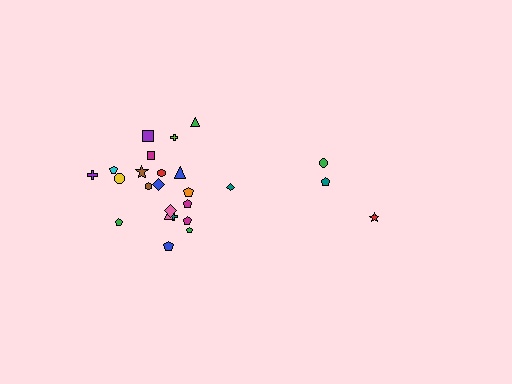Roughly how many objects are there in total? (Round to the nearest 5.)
Roughly 25 objects in total.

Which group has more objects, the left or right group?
The left group.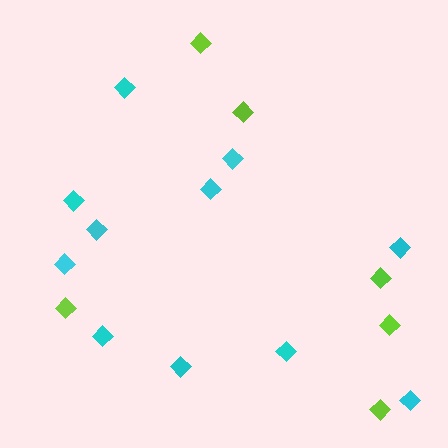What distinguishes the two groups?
There are 2 groups: one group of lime diamonds (6) and one group of cyan diamonds (11).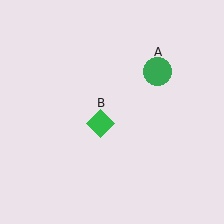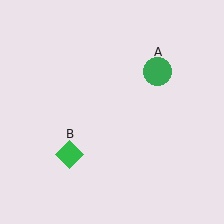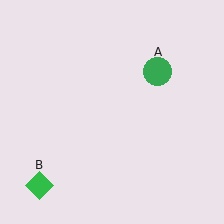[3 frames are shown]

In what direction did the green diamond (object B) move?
The green diamond (object B) moved down and to the left.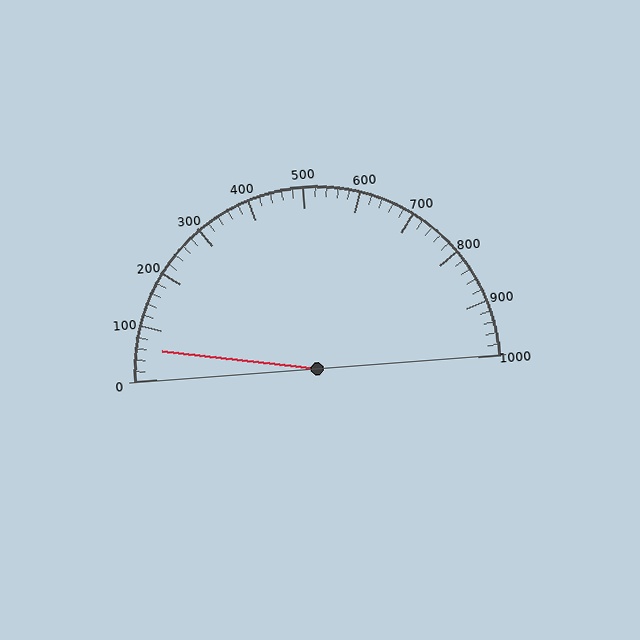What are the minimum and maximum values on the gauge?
The gauge ranges from 0 to 1000.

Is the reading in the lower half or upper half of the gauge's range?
The reading is in the lower half of the range (0 to 1000).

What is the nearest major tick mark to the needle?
The nearest major tick mark is 100.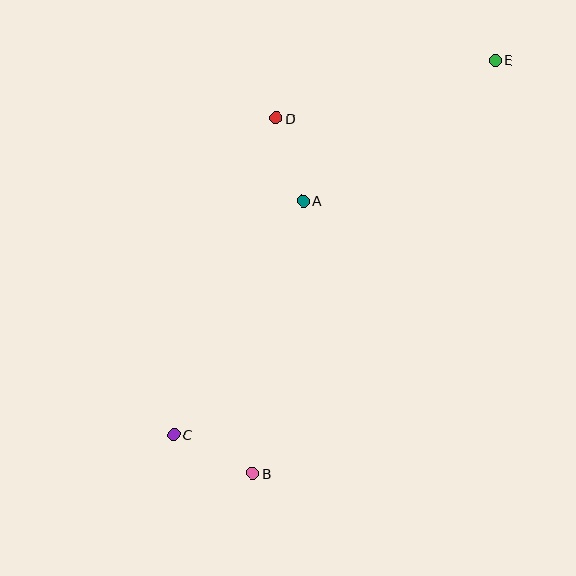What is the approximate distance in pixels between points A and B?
The distance between A and B is approximately 277 pixels.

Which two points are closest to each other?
Points A and D are closest to each other.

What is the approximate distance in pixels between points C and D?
The distance between C and D is approximately 333 pixels.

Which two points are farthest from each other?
Points C and E are farthest from each other.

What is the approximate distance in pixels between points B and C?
The distance between B and C is approximately 88 pixels.